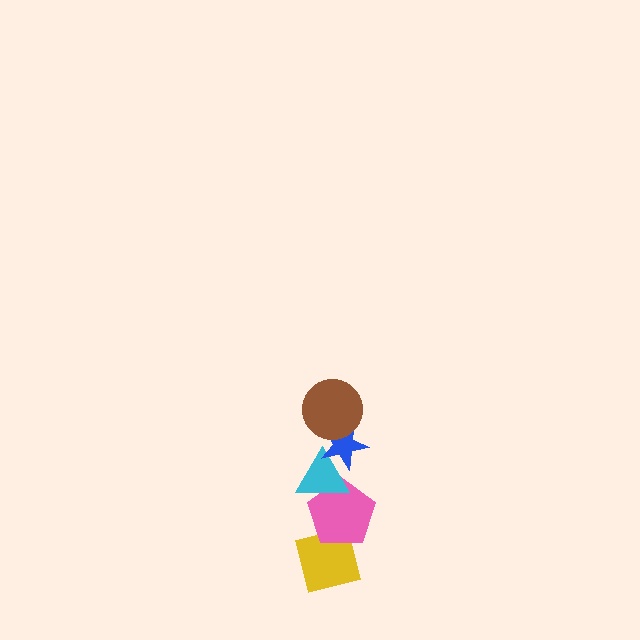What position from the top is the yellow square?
The yellow square is 5th from the top.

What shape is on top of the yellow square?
The pink pentagon is on top of the yellow square.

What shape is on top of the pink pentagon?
The cyan triangle is on top of the pink pentagon.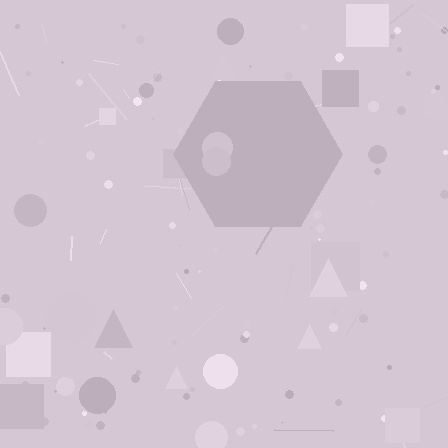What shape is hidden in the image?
A hexagon is hidden in the image.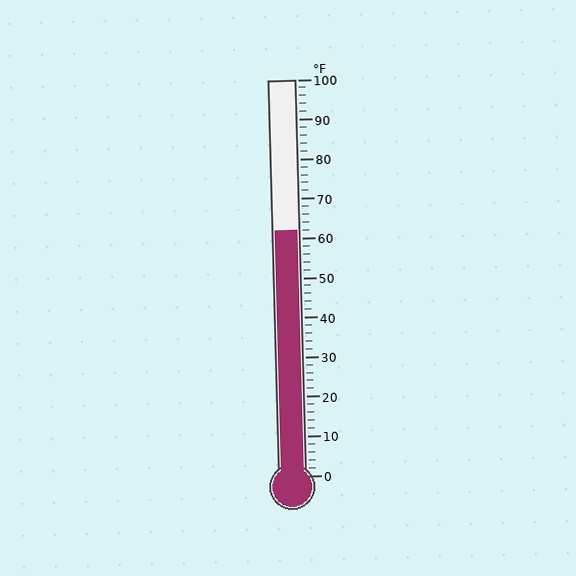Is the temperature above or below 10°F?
The temperature is above 10°F.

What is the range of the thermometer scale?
The thermometer scale ranges from 0°F to 100°F.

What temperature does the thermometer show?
The thermometer shows approximately 62°F.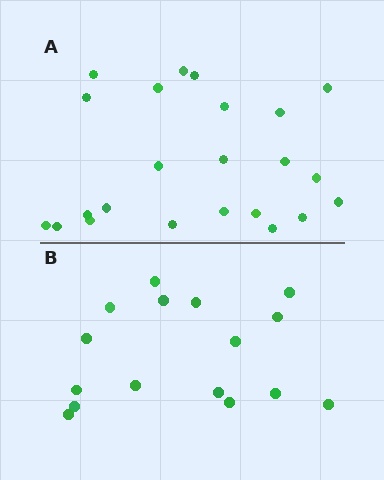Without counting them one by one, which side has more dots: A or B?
Region A (the top region) has more dots.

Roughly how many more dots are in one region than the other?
Region A has roughly 8 or so more dots than region B.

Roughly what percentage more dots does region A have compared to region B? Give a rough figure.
About 45% more.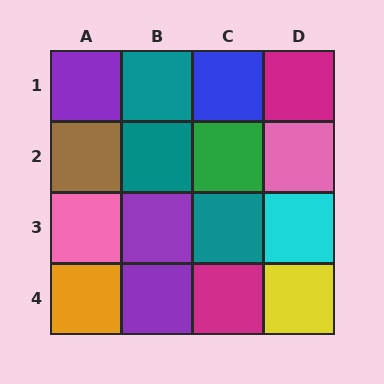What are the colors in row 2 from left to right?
Brown, teal, green, pink.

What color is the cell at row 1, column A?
Purple.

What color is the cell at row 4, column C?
Magenta.